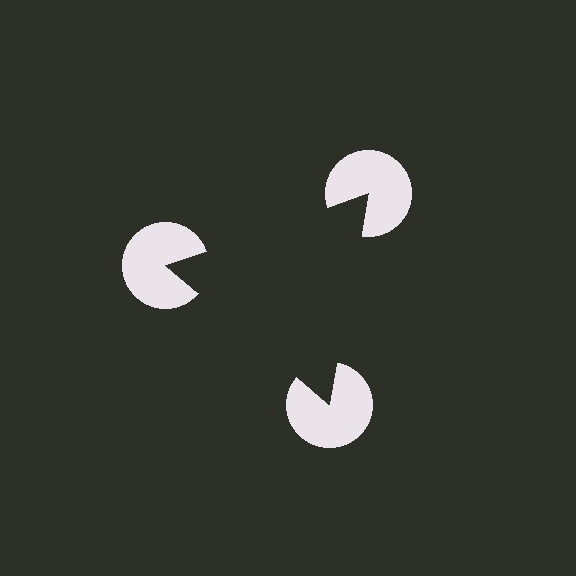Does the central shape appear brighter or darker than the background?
It typically appears slightly darker than the background, even though no actual brightness change is drawn.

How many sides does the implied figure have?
3 sides.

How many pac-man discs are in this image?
There are 3 — one at each vertex of the illusory triangle.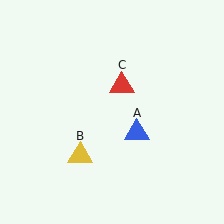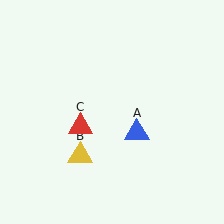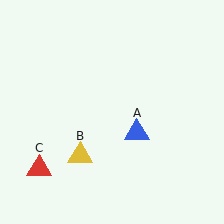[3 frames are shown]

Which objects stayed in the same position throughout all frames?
Blue triangle (object A) and yellow triangle (object B) remained stationary.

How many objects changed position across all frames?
1 object changed position: red triangle (object C).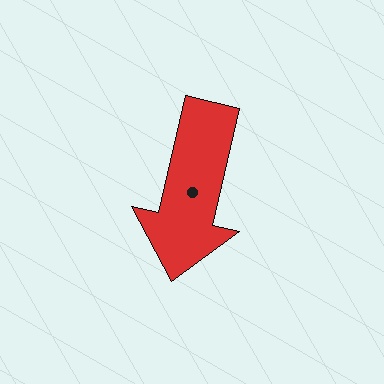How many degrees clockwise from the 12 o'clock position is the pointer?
Approximately 193 degrees.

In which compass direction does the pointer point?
South.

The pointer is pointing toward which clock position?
Roughly 6 o'clock.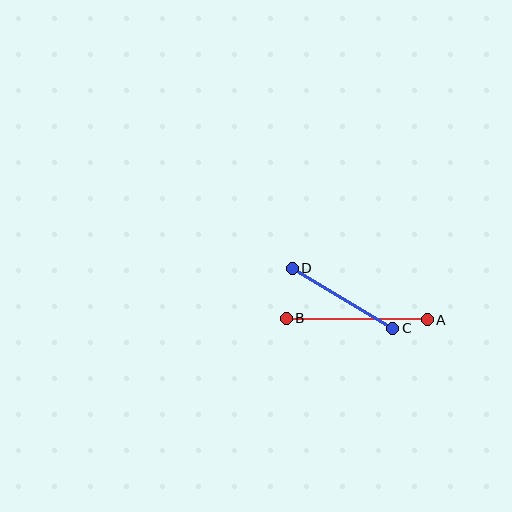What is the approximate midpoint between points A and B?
The midpoint is at approximately (357, 319) pixels.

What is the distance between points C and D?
The distance is approximately 117 pixels.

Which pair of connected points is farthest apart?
Points A and B are farthest apart.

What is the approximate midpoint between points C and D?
The midpoint is at approximately (343, 298) pixels.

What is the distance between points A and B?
The distance is approximately 141 pixels.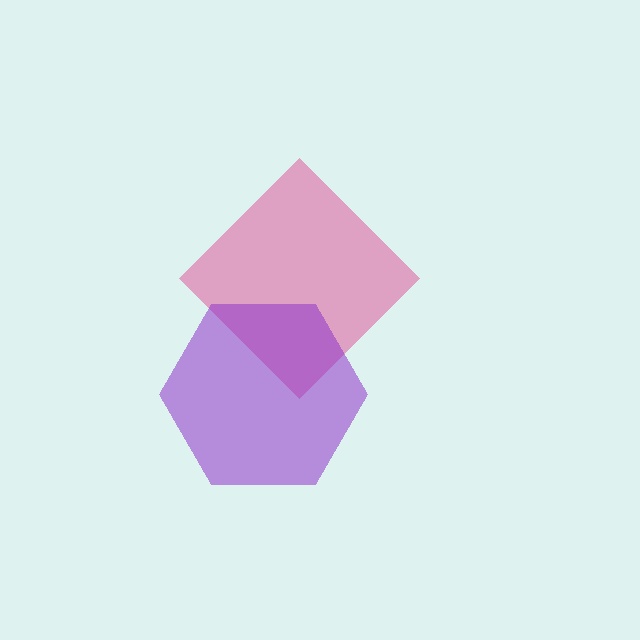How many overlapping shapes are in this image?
There are 2 overlapping shapes in the image.